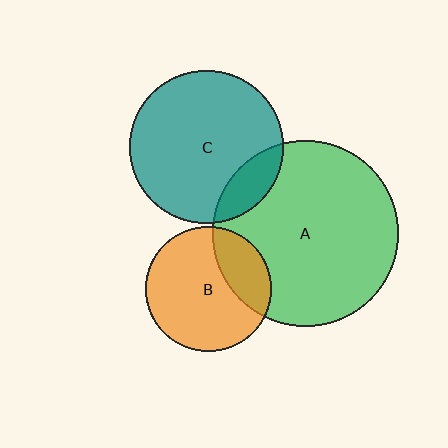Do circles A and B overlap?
Yes.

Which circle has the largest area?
Circle A (green).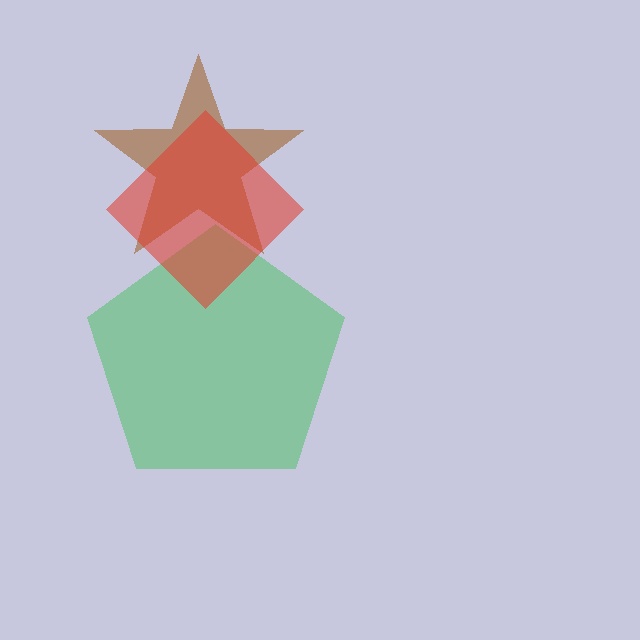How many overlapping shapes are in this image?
There are 3 overlapping shapes in the image.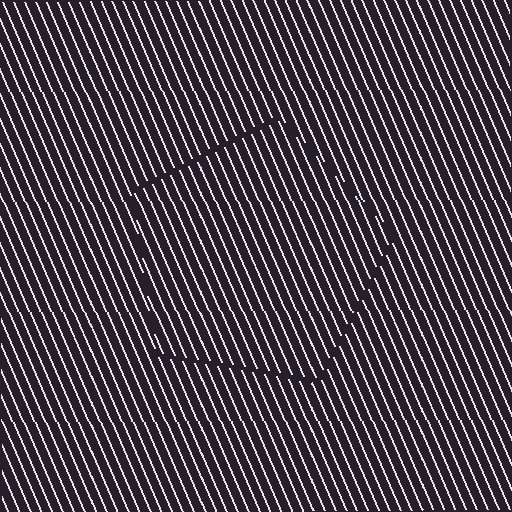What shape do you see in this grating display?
An illusory pentagon. The interior of the shape contains the same grating, shifted by half a period — the contour is defined by the phase discontinuity where line-ends from the inner and outer gratings abut.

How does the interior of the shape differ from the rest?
The interior of the shape contains the same grating, shifted by half a period — the contour is defined by the phase discontinuity where line-ends from the inner and outer gratings abut.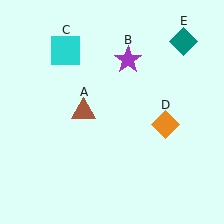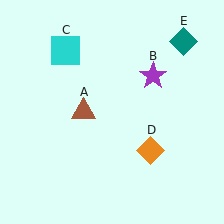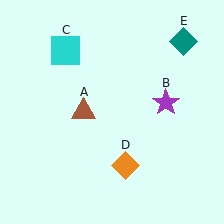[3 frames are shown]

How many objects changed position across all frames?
2 objects changed position: purple star (object B), orange diamond (object D).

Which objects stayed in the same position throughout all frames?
Brown triangle (object A) and cyan square (object C) and teal diamond (object E) remained stationary.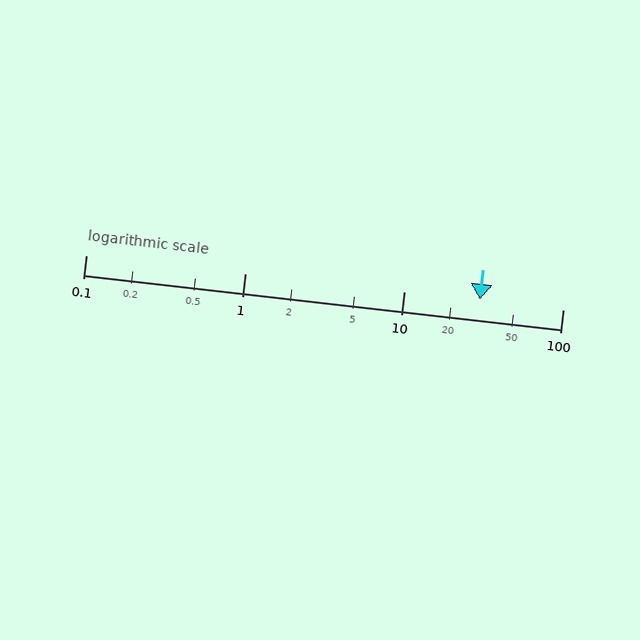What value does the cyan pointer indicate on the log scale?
The pointer indicates approximately 30.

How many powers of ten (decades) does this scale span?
The scale spans 3 decades, from 0.1 to 100.